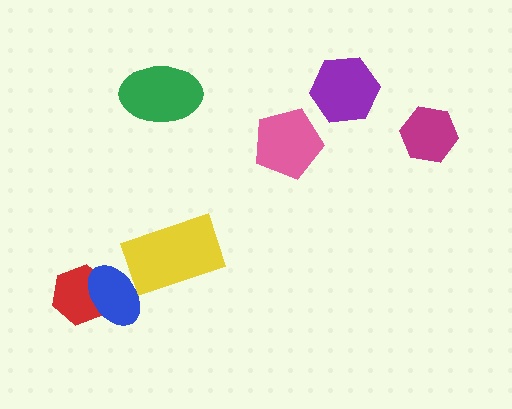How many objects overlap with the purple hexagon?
0 objects overlap with the purple hexagon.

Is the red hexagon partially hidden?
Yes, it is partially covered by another shape.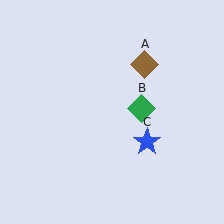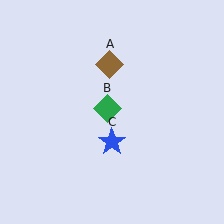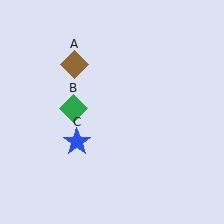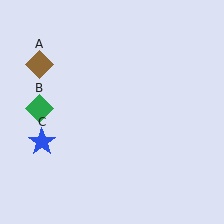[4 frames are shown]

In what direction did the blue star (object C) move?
The blue star (object C) moved left.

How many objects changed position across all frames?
3 objects changed position: brown diamond (object A), green diamond (object B), blue star (object C).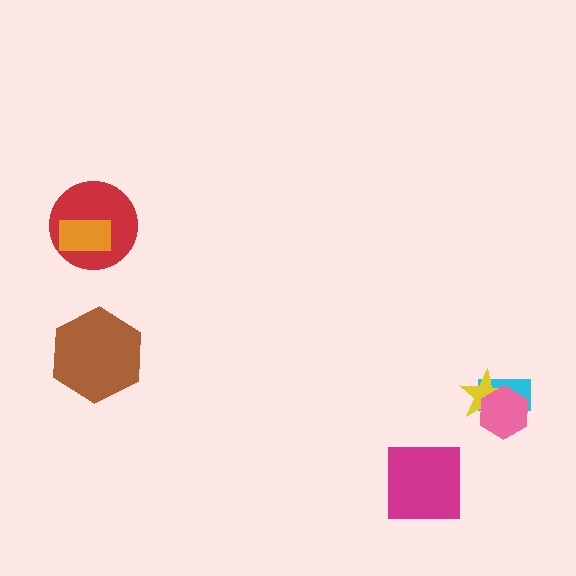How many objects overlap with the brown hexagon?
0 objects overlap with the brown hexagon.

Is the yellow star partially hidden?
Yes, it is partially covered by another shape.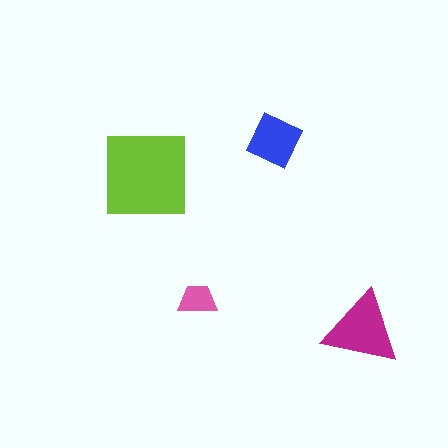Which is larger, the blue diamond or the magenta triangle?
The magenta triangle.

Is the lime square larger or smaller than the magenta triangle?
Larger.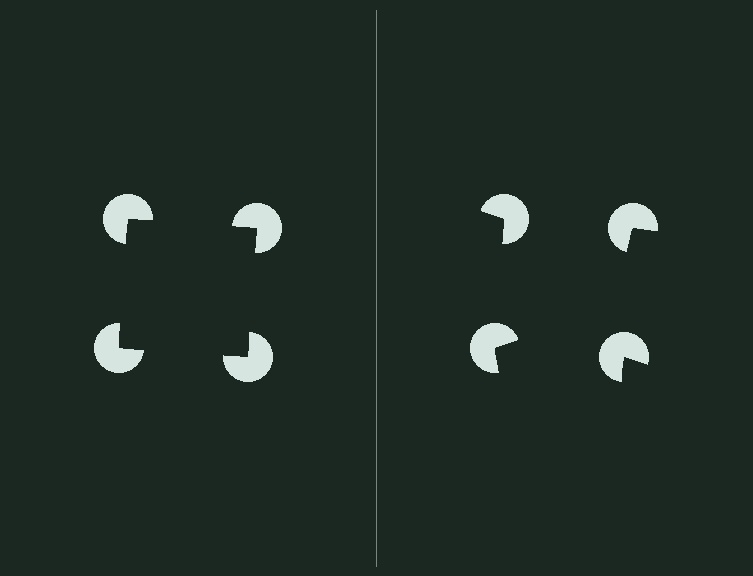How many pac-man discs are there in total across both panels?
8 — 4 on each side.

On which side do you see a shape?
An illusory square appears on the left side. On the right side the wedge cuts are rotated, so no coherent shape forms.